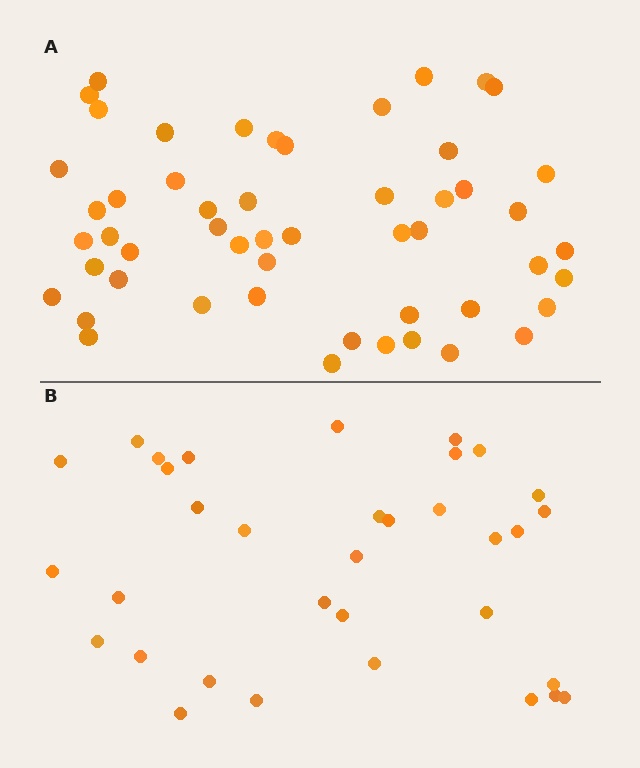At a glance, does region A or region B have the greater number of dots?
Region A (the top region) has more dots.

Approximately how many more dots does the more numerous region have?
Region A has approximately 20 more dots than region B.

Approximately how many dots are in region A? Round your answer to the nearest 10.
About 50 dots. (The exact count is 52, which rounds to 50.)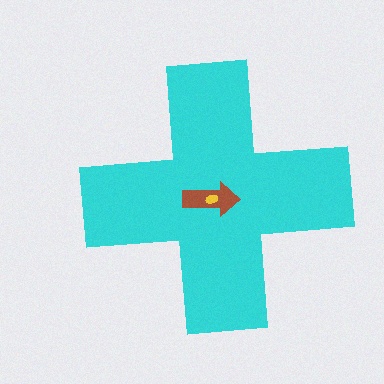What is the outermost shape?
The cyan cross.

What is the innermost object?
The yellow ellipse.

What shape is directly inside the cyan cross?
The brown arrow.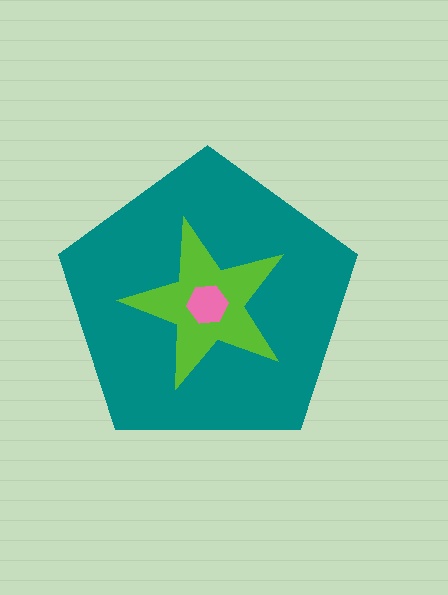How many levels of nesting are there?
3.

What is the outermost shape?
The teal pentagon.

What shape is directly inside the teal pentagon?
The lime star.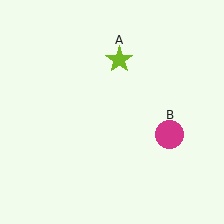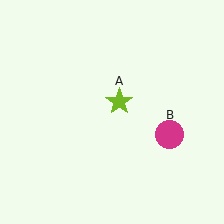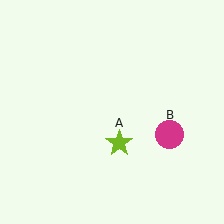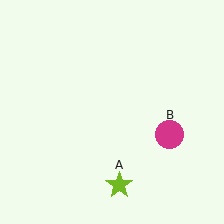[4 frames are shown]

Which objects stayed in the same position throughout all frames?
Magenta circle (object B) remained stationary.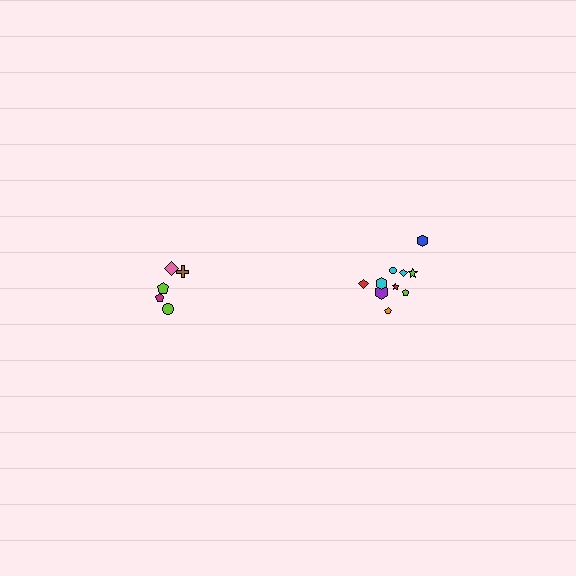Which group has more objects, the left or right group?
The right group.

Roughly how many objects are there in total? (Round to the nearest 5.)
Roughly 15 objects in total.